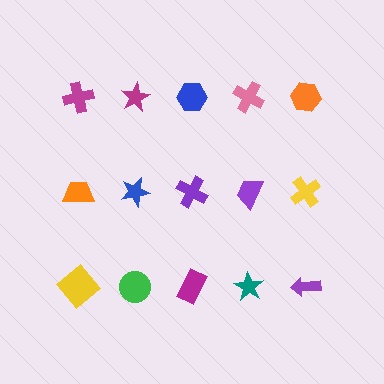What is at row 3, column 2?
A green circle.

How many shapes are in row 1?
5 shapes.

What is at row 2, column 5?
A yellow cross.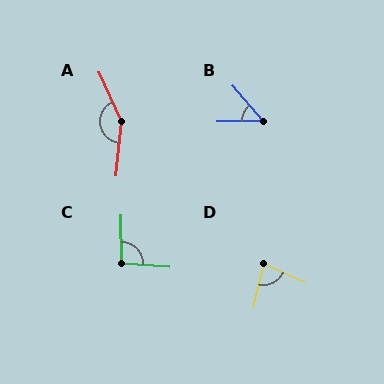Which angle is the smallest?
B, at approximately 50 degrees.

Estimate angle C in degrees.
Approximately 94 degrees.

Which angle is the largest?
A, at approximately 150 degrees.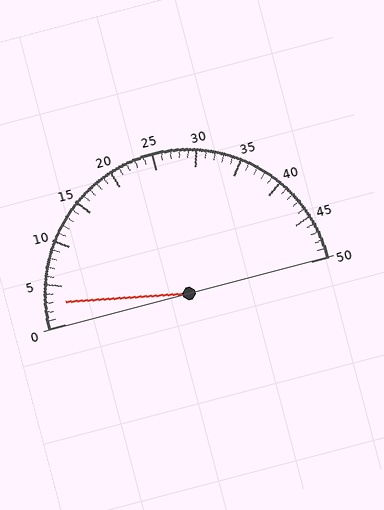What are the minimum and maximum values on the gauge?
The gauge ranges from 0 to 50.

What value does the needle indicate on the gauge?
The needle indicates approximately 3.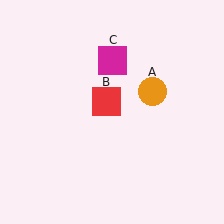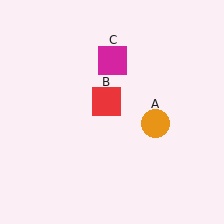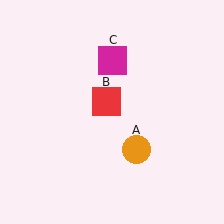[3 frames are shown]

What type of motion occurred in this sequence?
The orange circle (object A) rotated clockwise around the center of the scene.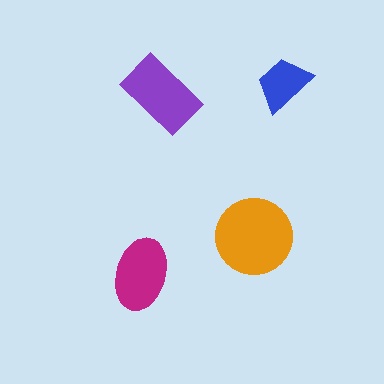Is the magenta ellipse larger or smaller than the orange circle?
Smaller.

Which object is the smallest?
The blue trapezoid.